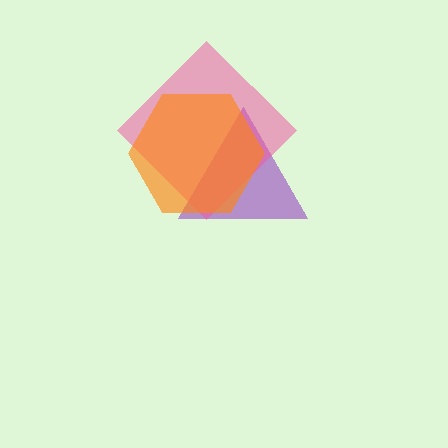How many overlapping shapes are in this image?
There are 3 overlapping shapes in the image.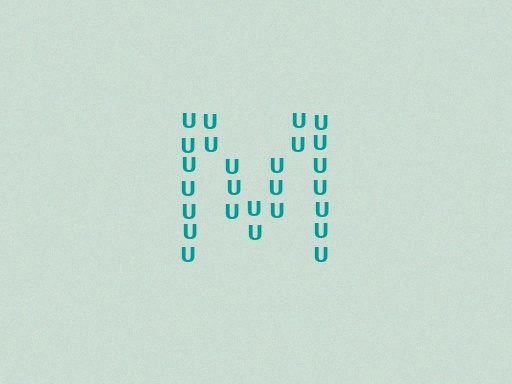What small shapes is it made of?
It is made of small letter U's.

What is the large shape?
The large shape is the letter M.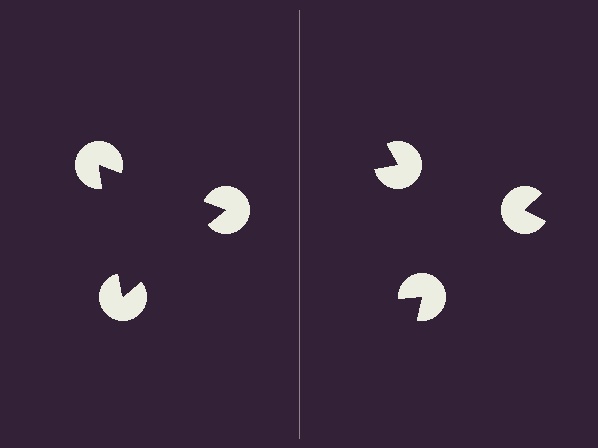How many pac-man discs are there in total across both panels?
6 — 3 on each side.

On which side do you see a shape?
An illusory triangle appears on the left side. On the right side the wedge cuts are rotated, so no coherent shape forms.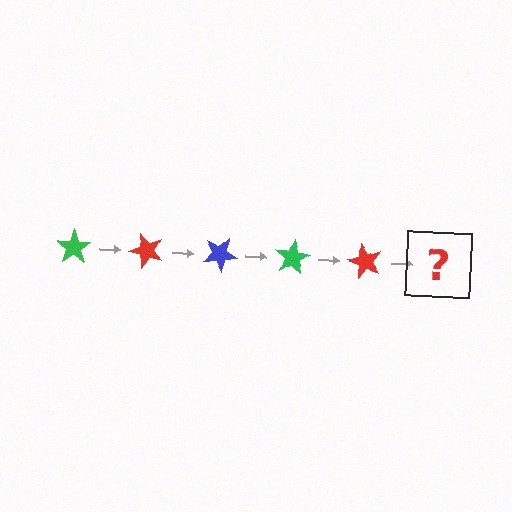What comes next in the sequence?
The next element should be a blue star, rotated 250 degrees from the start.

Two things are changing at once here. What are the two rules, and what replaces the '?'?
The two rules are that it rotates 50 degrees each step and the color cycles through green, red, and blue. The '?' should be a blue star, rotated 250 degrees from the start.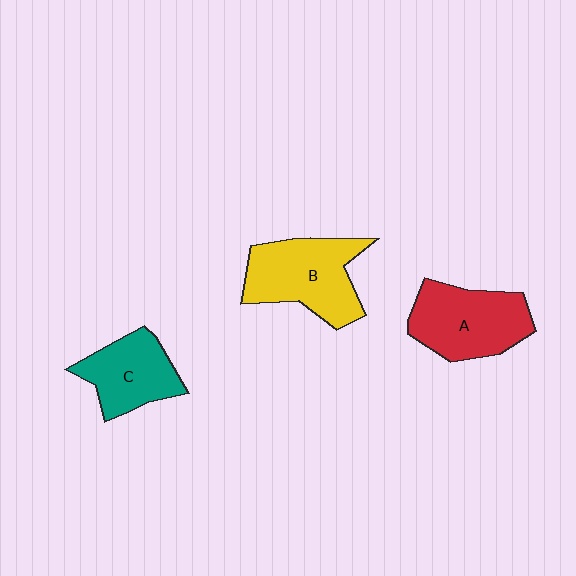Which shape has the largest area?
Shape B (yellow).